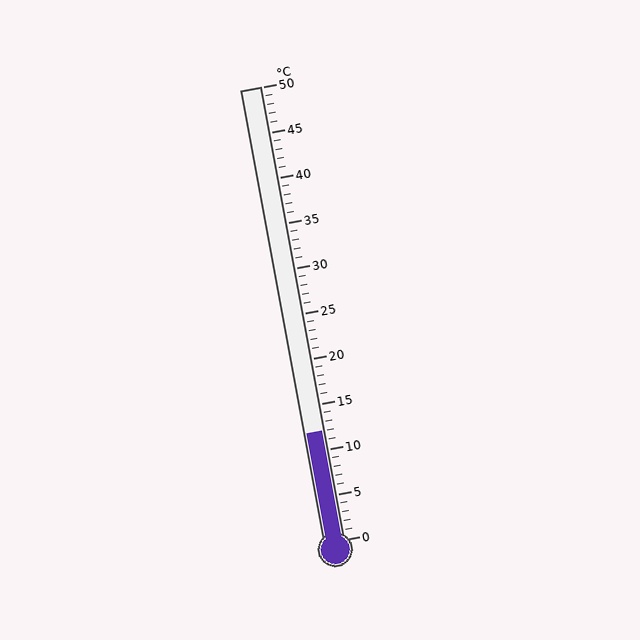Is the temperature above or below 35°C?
The temperature is below 35°C.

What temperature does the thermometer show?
The thermometer shows approximately 12°C.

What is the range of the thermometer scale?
The thermometer scale ranges from 0°C to 50°C.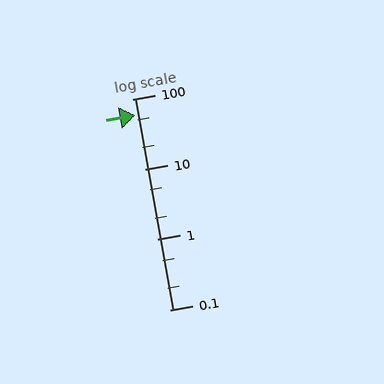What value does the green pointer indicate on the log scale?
The pointer indicates approximately 59.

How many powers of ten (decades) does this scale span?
The scale spans 3 decades, from 0.1 to 100.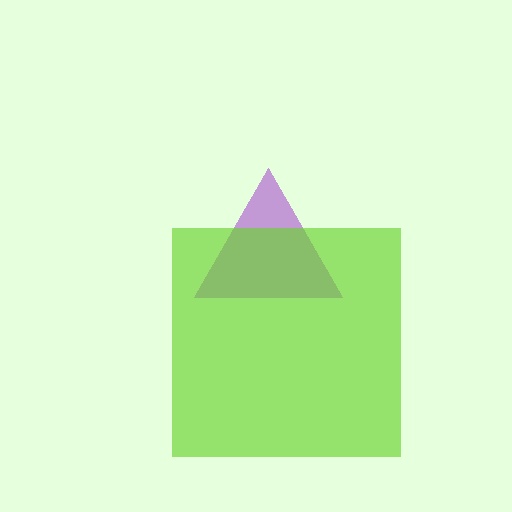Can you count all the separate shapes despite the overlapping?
Yes, there are 2 separate shapes.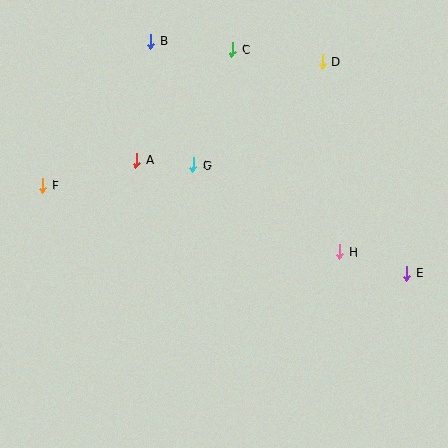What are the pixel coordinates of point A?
Point A is at (136, 160).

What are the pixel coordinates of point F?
Point F is at (43, 186).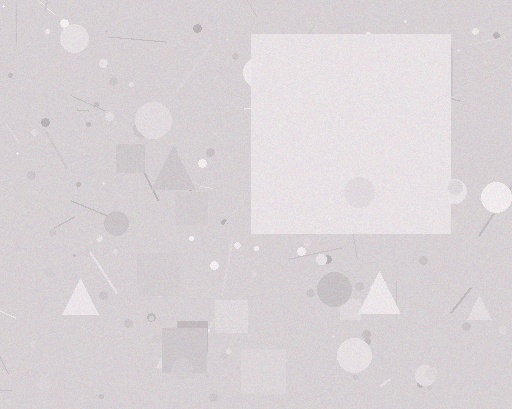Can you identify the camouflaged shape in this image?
The camouflaged shape is a square.